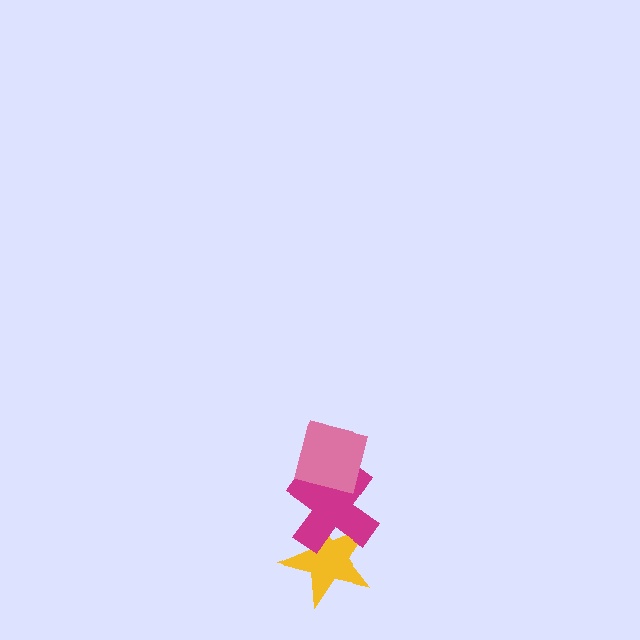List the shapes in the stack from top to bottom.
From top to bottom: the pink square, the magenta cross, the yellow star.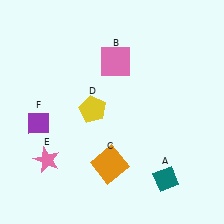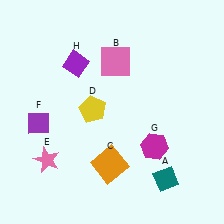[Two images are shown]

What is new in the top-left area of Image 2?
A purple diamond (H) was added in the top-left area of Image 2.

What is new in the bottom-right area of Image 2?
A magenta hexagon (G) was added in the bottom-right area of Image 2.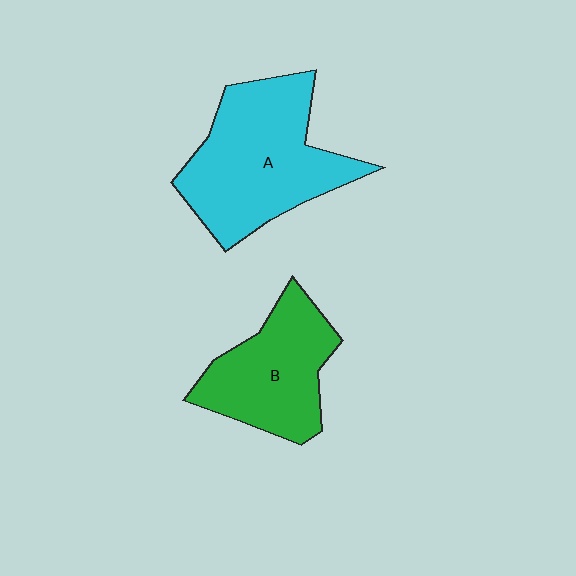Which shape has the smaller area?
Shape B (green).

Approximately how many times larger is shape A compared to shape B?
Approximately 1.4 times.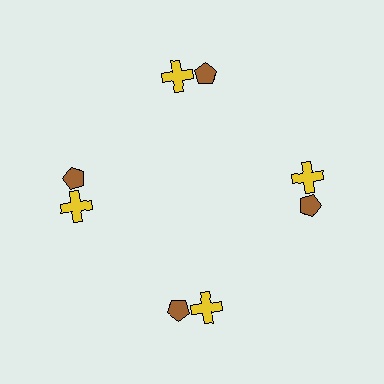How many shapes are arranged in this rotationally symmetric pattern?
There are 8 shapes, arranged in 4 groups of 2.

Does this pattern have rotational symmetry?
Yes, this pattern has 4-fold rotational symmetry. It looks the same after rotating 90 degrees around the center.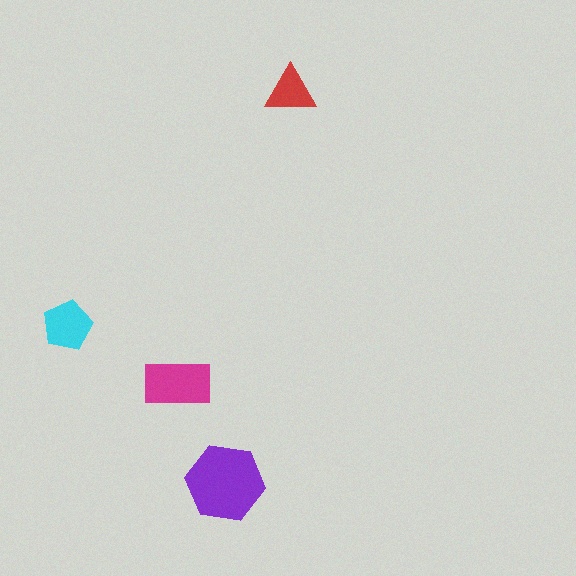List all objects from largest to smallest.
The purple hexagon, the magenta rectangle, the cyan pentagon, the red triangle.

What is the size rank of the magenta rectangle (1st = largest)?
2nd.